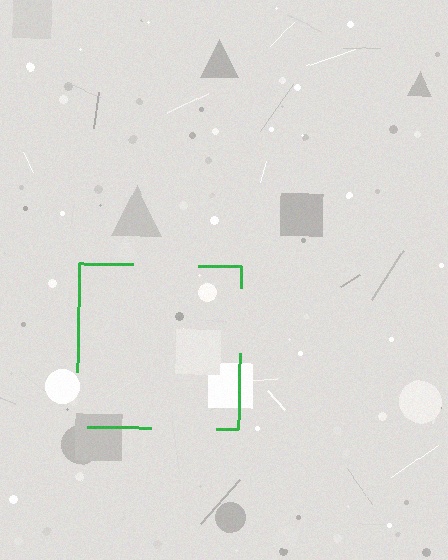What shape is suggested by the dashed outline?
The dashed outline suggests a square.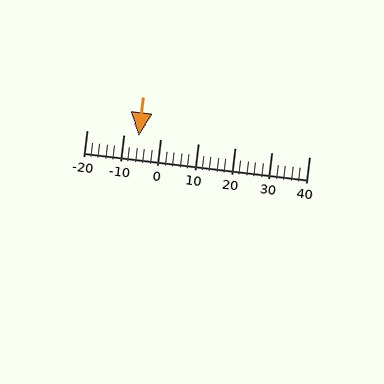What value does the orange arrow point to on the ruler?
The orange arrow points to approximately -6.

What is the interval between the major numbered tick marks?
The major tick marks are spaced 10 units apart.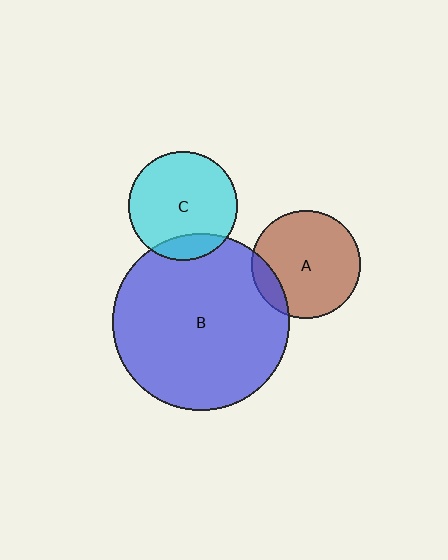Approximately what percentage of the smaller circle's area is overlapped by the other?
Approximately 15%.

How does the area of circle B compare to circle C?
Approximately 2.7 times.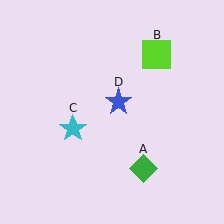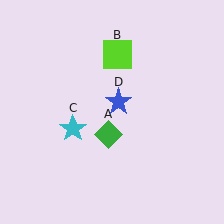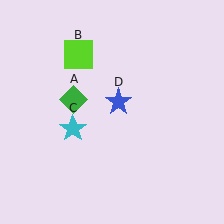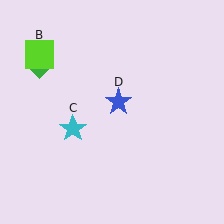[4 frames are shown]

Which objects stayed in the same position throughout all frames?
Cyan star (object C) and blue star (object D) remained stationary.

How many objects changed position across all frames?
2 objects changed position: green diamond (object A), lime square (object B).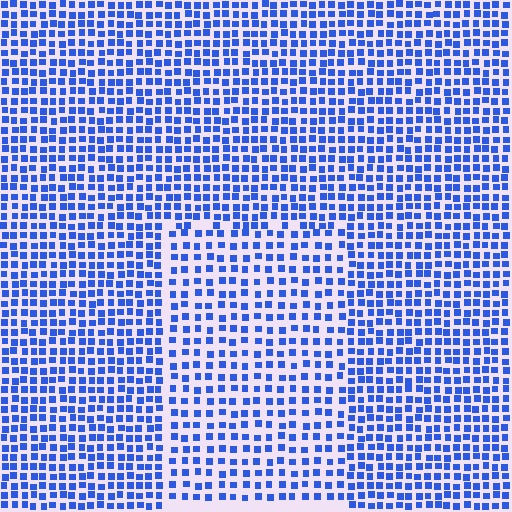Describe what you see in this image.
The image contains small blue elements arranged at two different densities. A rectangle-shaped region is visible where the elements are less densely packed than the surrounding area.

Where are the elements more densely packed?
The elements are more densely packed outside the rectangle boundary.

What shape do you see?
I see a rectangle.